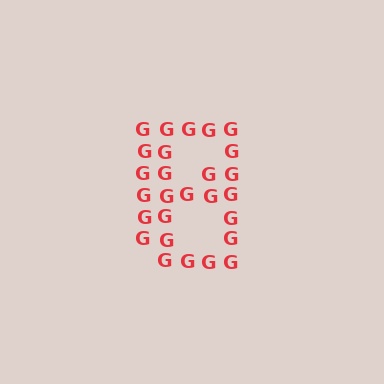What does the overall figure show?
The overall figure shows the digit 8.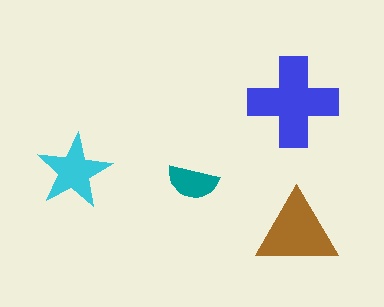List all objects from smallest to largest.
The teal semicircle, the cyan star, the brown triangle, the blue cross.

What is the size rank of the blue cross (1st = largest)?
1st.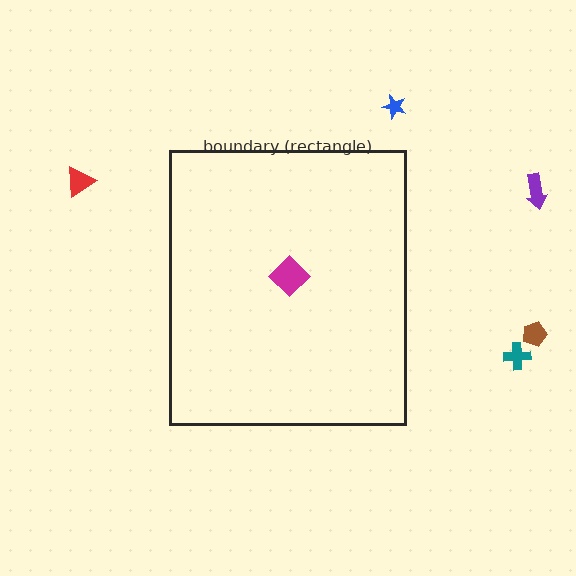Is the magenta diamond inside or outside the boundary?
Inside.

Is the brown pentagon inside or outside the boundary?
Outside.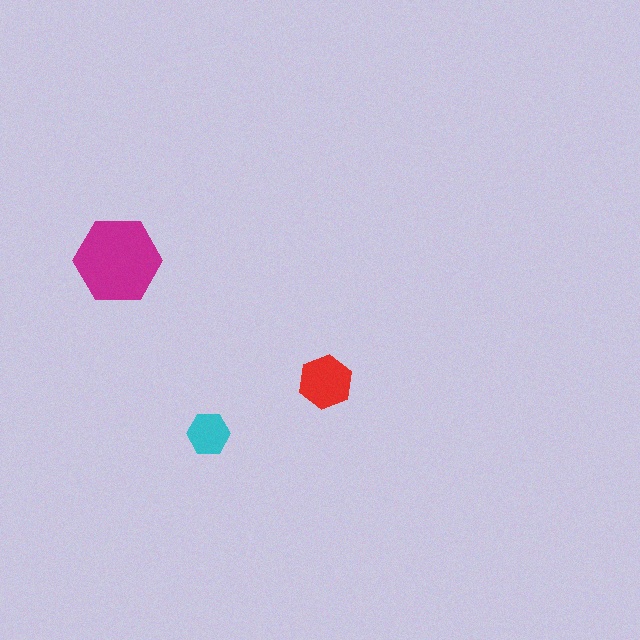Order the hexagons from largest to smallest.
the magenta one, the red one, the cyan one.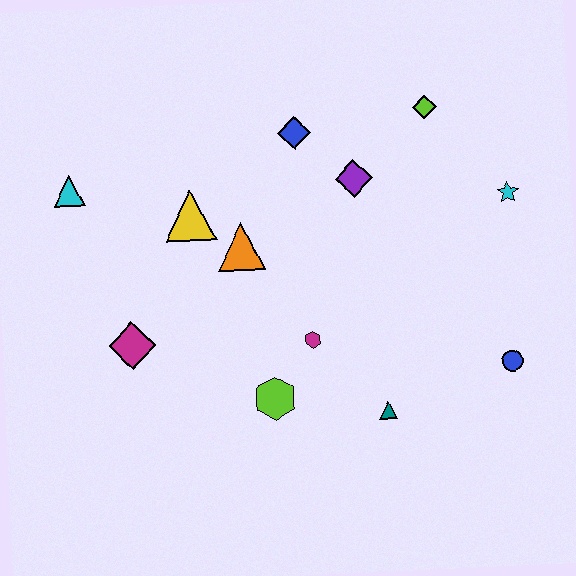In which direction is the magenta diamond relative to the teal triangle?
The magenta diamond is to the left of the teal triangle.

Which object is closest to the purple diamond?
The blue diamond is closest to the purple diamond.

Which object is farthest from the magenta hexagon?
The cyan triangle is farthest from the magenta hexagon.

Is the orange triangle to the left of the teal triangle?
Yes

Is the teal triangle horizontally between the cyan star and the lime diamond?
No